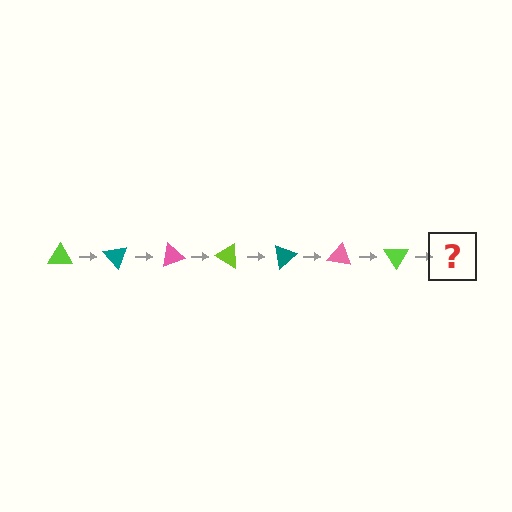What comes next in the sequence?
The next element should be a teal triangle, rotated 350 degrees from the start.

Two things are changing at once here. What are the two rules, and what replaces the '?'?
The two rules are that it rotates 50 degrees each step and the color cycles through lime, teal, and pink. The '?' should be a teal triangle, rotated 350 degrees from the start.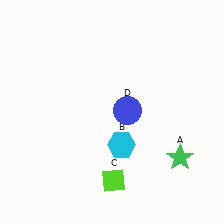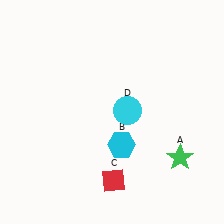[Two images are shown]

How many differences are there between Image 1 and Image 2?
There are 2 differences between the two images.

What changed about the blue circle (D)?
In Image 1, D is blue. In Image 2, it changed to cyan.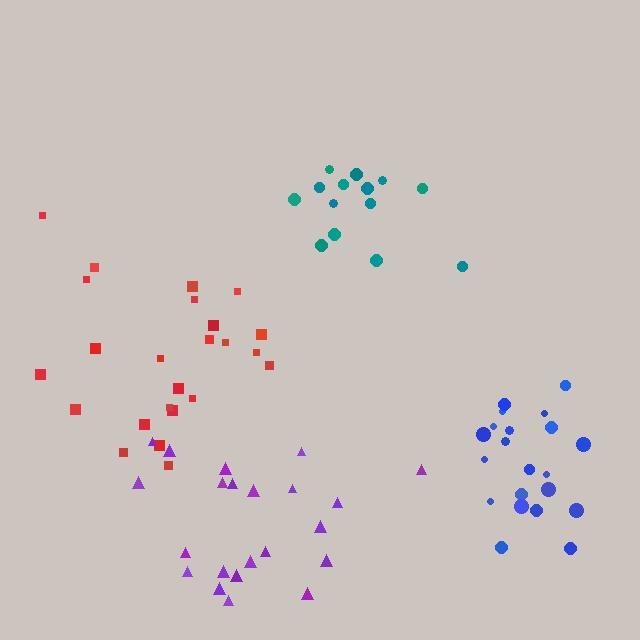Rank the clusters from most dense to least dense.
blue, teal, purple, red.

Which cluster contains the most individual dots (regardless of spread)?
Red (24).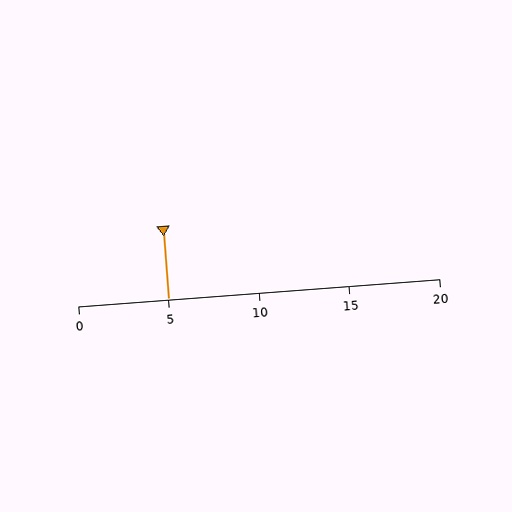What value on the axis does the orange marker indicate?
The marker indicates approximately 5.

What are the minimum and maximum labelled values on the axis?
The axis runs from 0 to 20.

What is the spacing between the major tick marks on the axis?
The major ticks are spaced 5 apart.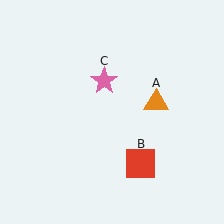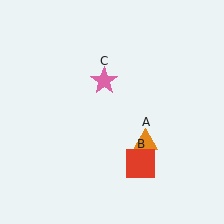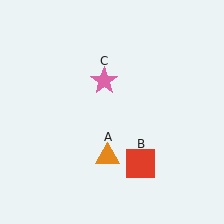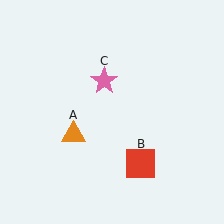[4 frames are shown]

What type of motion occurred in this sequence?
The orange triangle (object A) rotated clockwise around the center of the scene.